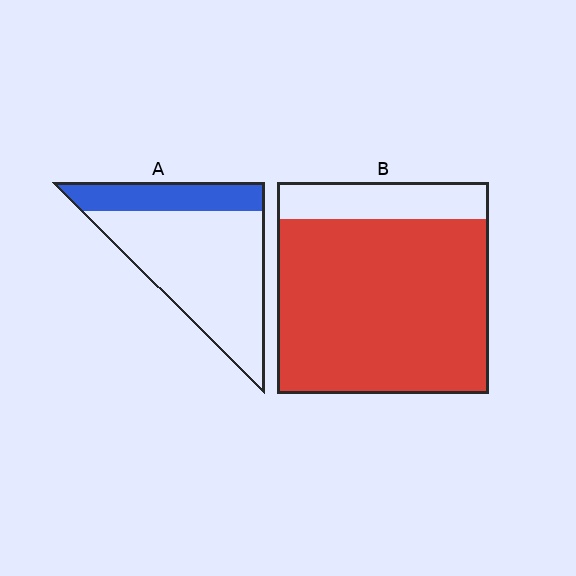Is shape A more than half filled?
No.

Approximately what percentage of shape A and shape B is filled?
A is approximately 25% and B is approximately 85%.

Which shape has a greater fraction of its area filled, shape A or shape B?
Shape B.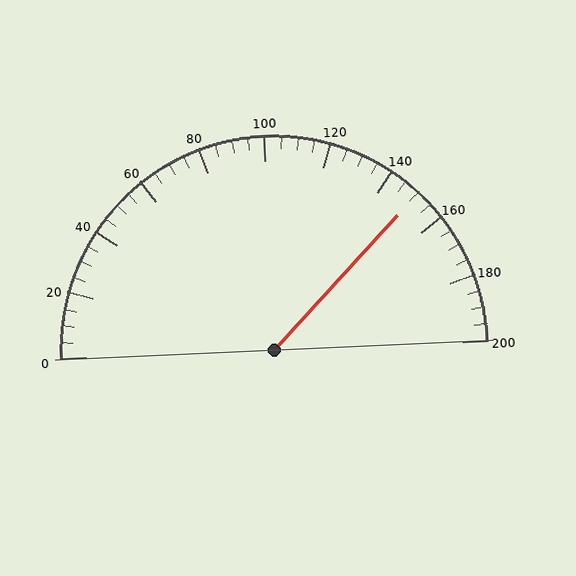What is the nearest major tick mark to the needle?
The nearest major tick mark is 160.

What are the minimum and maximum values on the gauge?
The gauge ranges from 0 to 200.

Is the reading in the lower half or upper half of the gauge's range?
The reading is in the upper half of the range (0 to 200).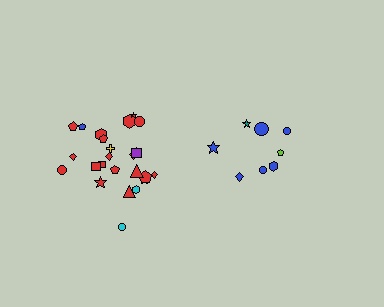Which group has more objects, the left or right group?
The left group.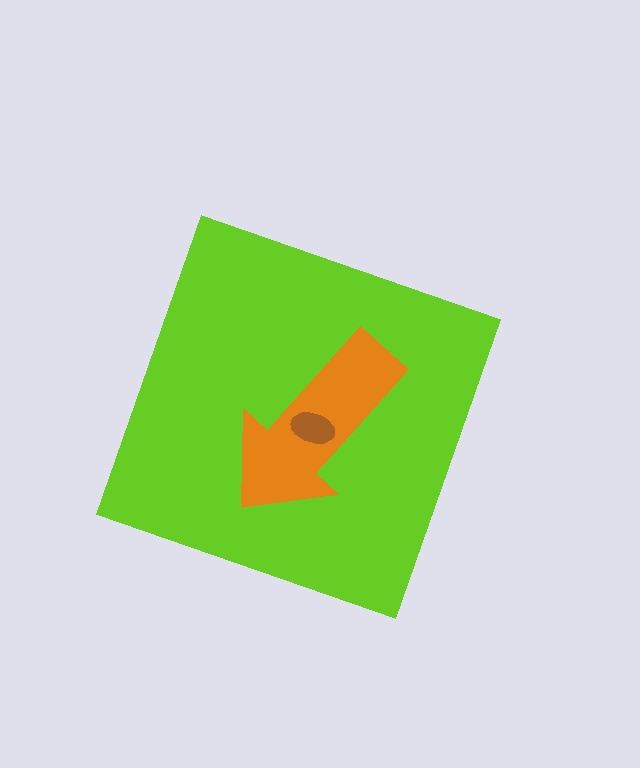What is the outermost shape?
The lime diamond.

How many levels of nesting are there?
3.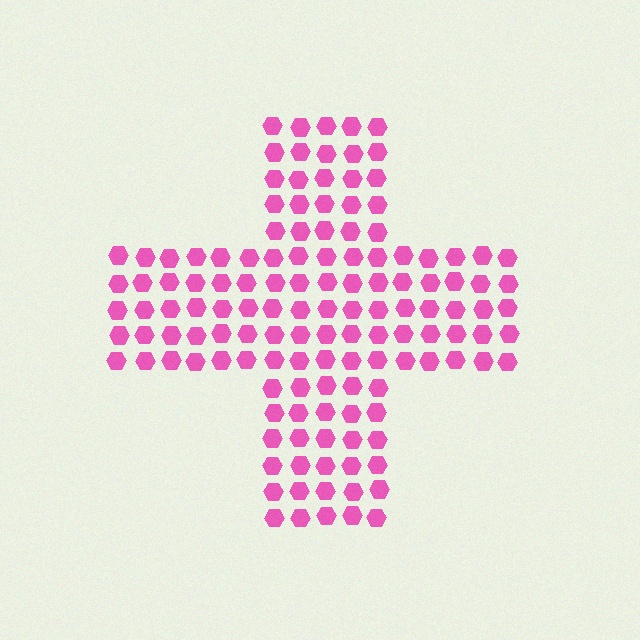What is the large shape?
The large shape is a cross.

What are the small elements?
The small elements are hexagons.